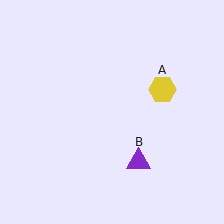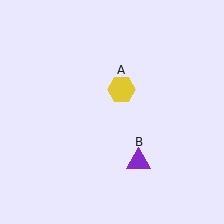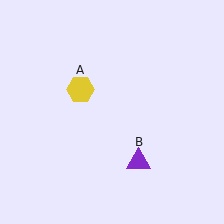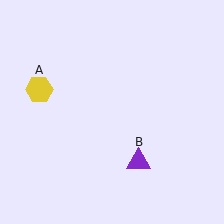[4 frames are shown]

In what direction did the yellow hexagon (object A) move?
The yellow hexagon (object A) moved left.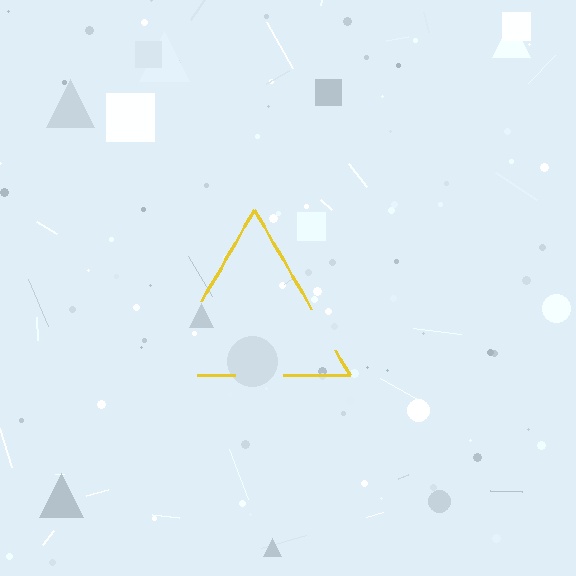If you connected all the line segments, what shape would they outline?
They would outline a triangle.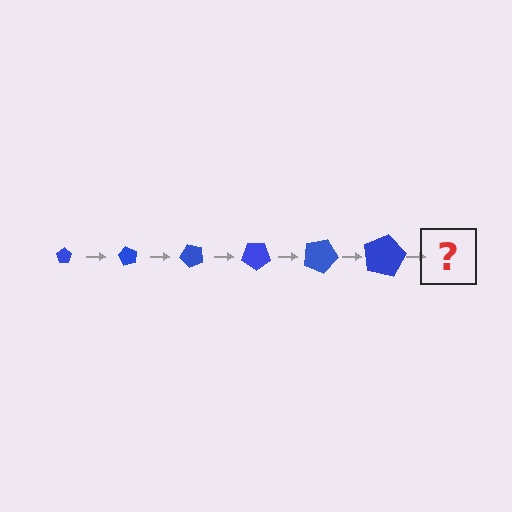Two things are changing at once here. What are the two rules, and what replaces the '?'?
The two rules are that the pentagon grows larger each step and it rotates 60 degrees each step. The '?' should be a pentagon, larger than the previous one and rotated 360 degrees from the start.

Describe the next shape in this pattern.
It should be a pentagon, larger than the previous one and rotated 360 degrees from the start.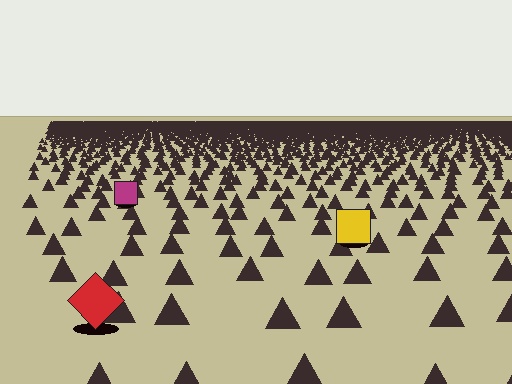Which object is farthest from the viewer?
The magenta square is farthest from the viewer. It appears smaller and the ground texture around it is denser.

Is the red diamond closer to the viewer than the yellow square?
Yes. The red diamond is closer — you can tell from the texture gradient: the ground texture is coarser near it.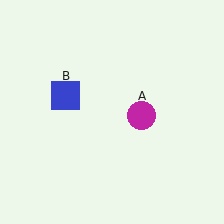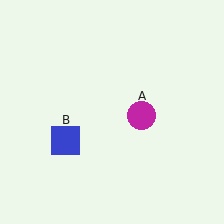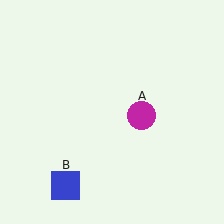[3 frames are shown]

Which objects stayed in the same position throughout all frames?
Magenta circle (object A) remained stationary.